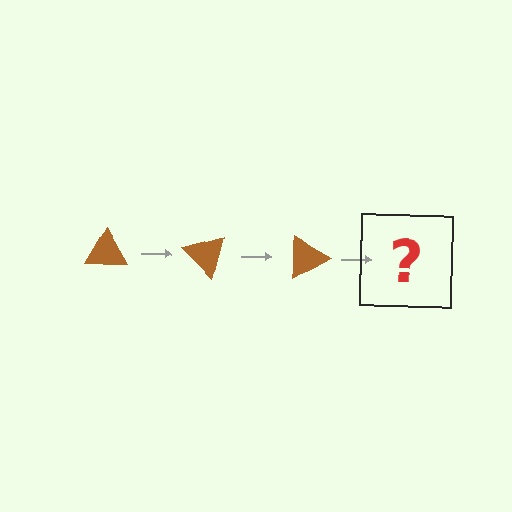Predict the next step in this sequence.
The next step is a brown triangle rotated 135 degrees.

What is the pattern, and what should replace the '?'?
The pattern is that the triangle rotates 45 degrees each step. The '?' should be a brown triangle rotated 135 degrees.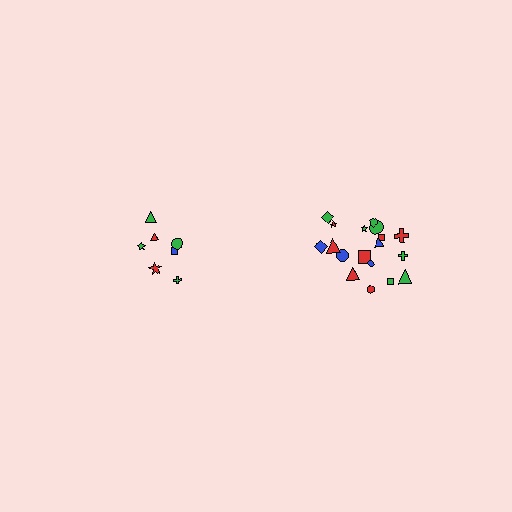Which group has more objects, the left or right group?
The right group.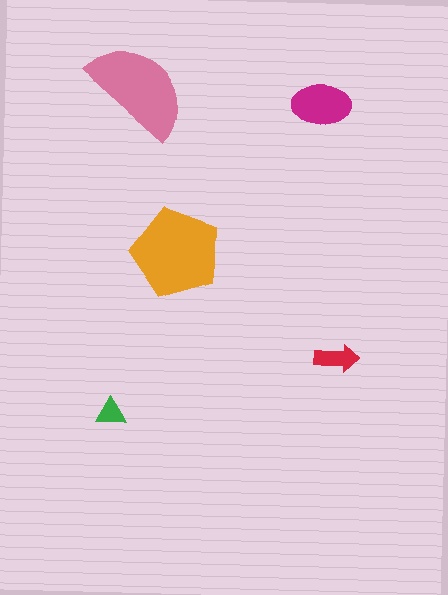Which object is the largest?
The orange pentagon.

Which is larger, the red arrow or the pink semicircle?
The pink semicircle.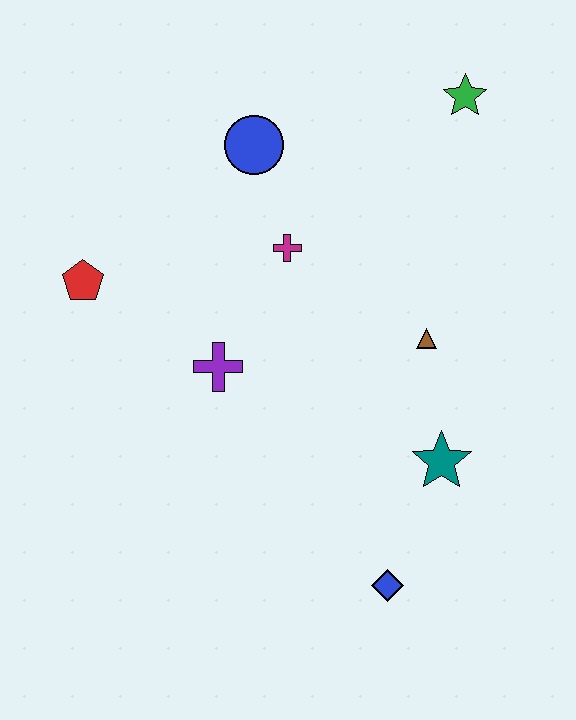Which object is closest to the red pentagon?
The purple cross is closest to the red pentagon.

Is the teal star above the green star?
No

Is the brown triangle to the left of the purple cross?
No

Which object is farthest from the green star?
The blue diamond is farthest from the green star.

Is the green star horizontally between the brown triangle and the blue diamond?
No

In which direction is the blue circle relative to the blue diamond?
The blue circle is above the blue diamond.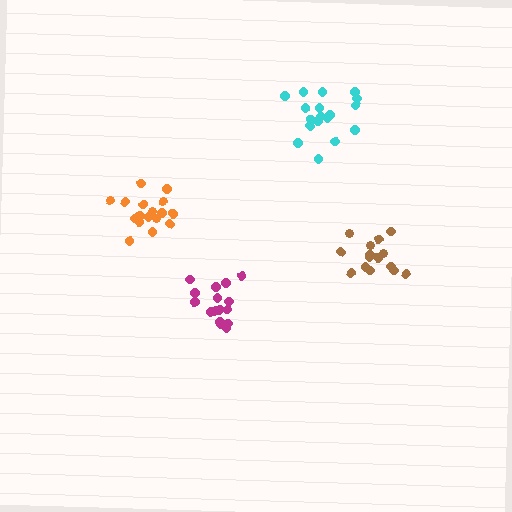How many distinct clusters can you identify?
There are 4 distinct clusters.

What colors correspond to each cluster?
The clusters are colored: cyan, brown, magenta, orange.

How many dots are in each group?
Group 1: 18 dots, Group 2: 15 dots, Group 3: 16 dots, Group 4: 17 dots (66 total).